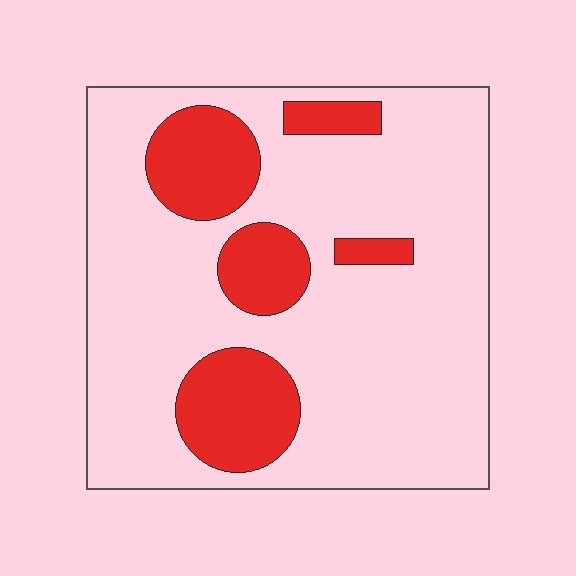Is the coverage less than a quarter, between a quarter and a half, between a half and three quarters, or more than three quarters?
Less than a quarter.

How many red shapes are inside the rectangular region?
5.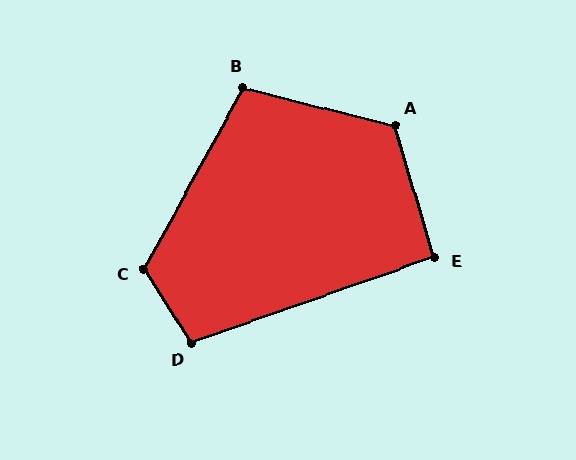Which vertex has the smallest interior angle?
E, at approximately 93 degrees.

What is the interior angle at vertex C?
Approximately 119 degrees (obtuse).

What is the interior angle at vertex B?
Approximately 105 degrees (obtuse).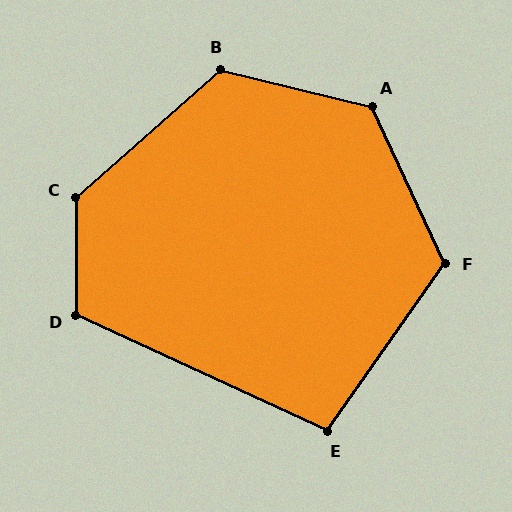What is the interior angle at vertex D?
Approximately 115 degrees (obtuse).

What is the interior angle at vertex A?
Approximately 128 degrees (obtuse).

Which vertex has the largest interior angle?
C, at approximately 131 degrees.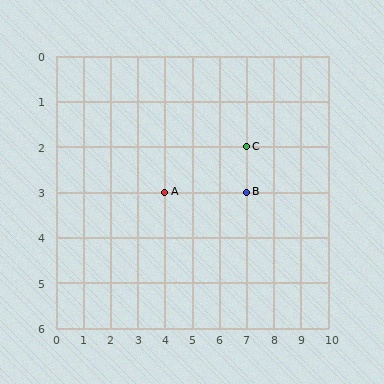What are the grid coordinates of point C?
Point C is at grid coordinates (7, 2).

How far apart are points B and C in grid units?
Points B and C are 1 row apart.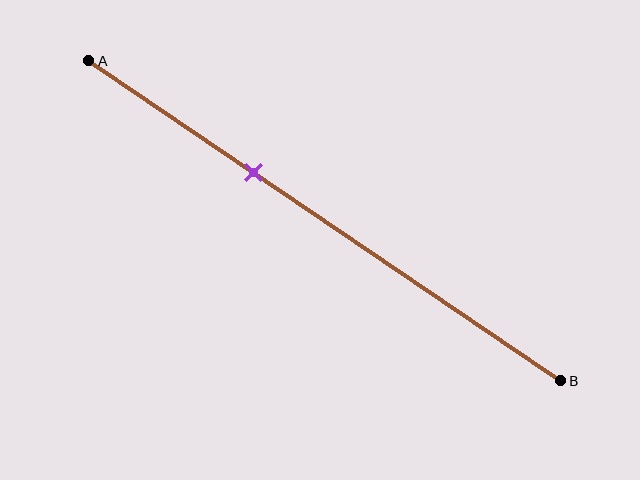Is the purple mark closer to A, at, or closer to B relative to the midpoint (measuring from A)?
The purple mark is closer to point A than the midpoint of segment AB.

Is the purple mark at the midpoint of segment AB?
No, the mark is at about 35% from A, not at the 50% midpoint.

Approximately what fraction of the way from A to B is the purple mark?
The purple mark is approximately 35% of the way from A to B.